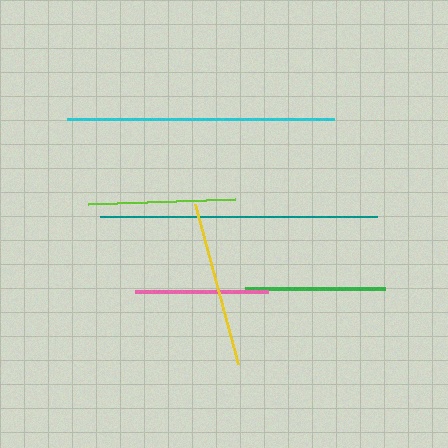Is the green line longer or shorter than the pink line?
The green line is longer than the pink line.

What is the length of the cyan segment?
The cyan segment is approximately 267 pixels long.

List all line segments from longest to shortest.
From longest to shortest: teal, cyan, yellow, lime, green, pink.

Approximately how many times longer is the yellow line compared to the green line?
The yellow line is approximately 1.2 times the length of the green line.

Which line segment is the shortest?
The pink line is the shortest at approximately 134 pixels.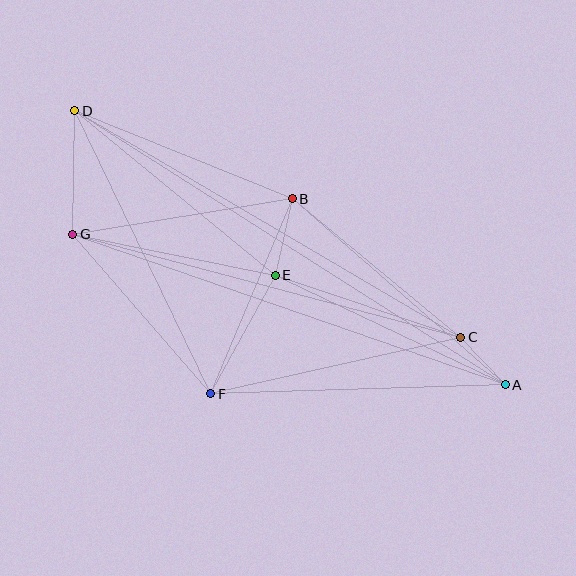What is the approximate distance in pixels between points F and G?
The distance between F and G is approximately 211 pixels.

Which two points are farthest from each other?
Points A and D are farthest from each other.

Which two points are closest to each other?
Points A and C are closest to each other.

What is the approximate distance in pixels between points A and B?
The distance between A and B is approximately 283 pixels.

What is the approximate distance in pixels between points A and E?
The distance between A and E is approximately 254 pixels.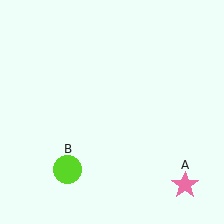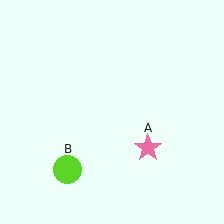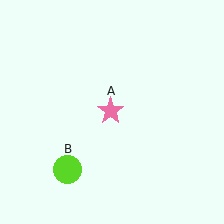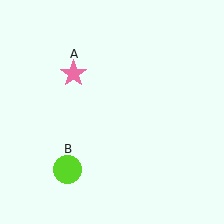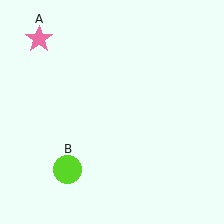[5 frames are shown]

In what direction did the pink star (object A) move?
The pink star (object A) moved up and to the left.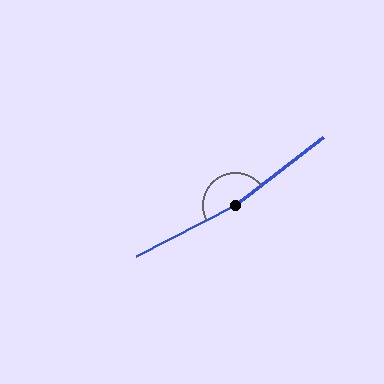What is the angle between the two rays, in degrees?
Approximately 170 degrees.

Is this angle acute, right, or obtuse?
It is obtuse.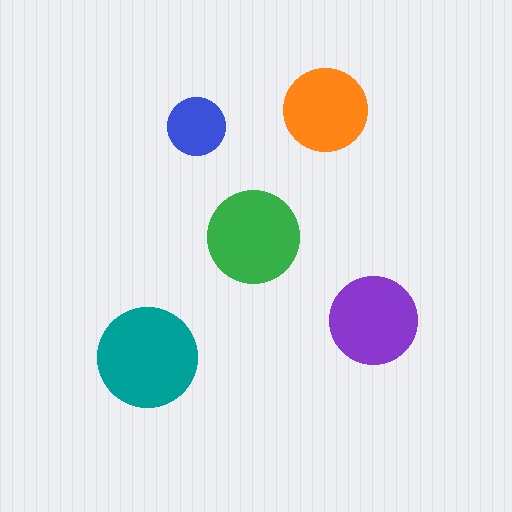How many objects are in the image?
There are 5 objects in the image.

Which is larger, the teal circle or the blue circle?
The teal one.